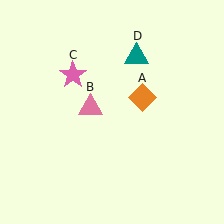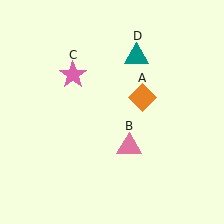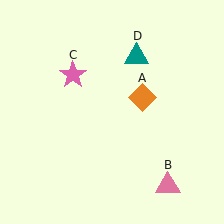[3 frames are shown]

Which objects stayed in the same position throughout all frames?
Orange diamond (object A) and pink star (object C) and teal triangle (object D) remained stationary.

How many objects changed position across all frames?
1 object changed position: pink triangle (object B).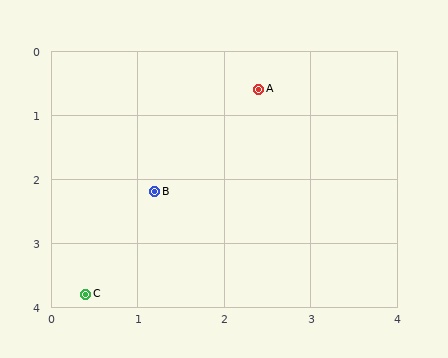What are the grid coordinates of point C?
Point C is at approximately (0.4, 3.8).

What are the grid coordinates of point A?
Point A is at approximately (2.4, 0.6).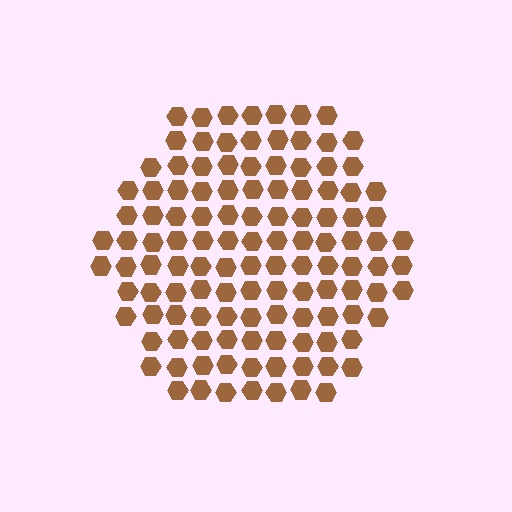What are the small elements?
The small elements are hexagons.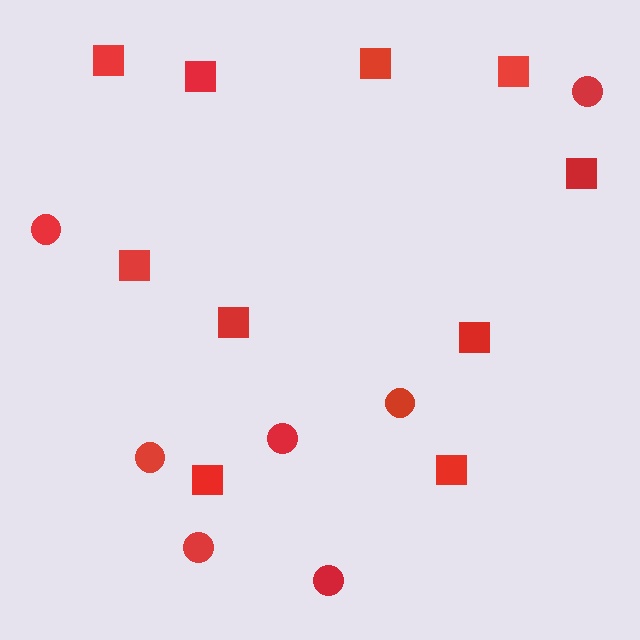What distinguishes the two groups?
There are 2 groups: one group of circles (7) and one group of squares (10).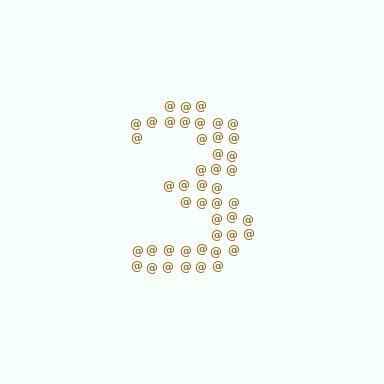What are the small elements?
The small elements are at signs.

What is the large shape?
The large shape is the digit 3.